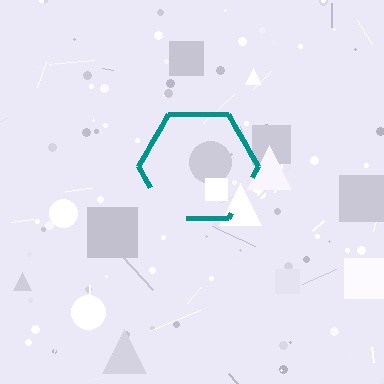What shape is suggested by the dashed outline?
The dashed outline suggests a hexagon.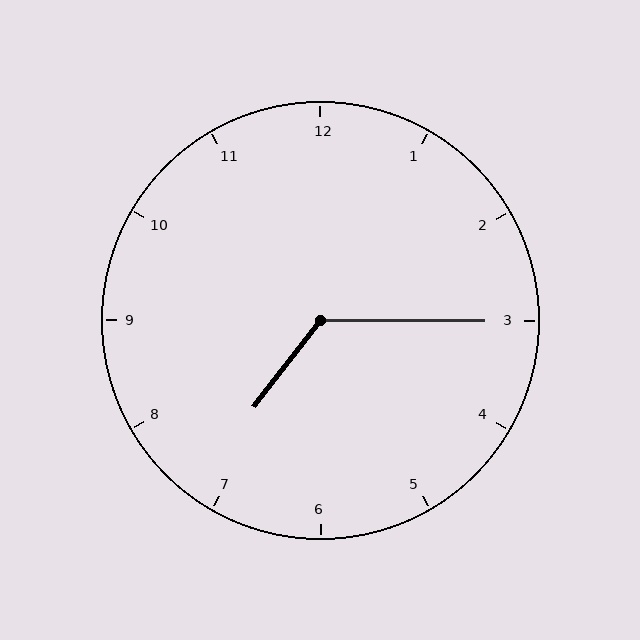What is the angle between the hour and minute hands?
Approximately 128 degrees.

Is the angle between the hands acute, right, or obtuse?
It is obtuse.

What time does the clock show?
7:15.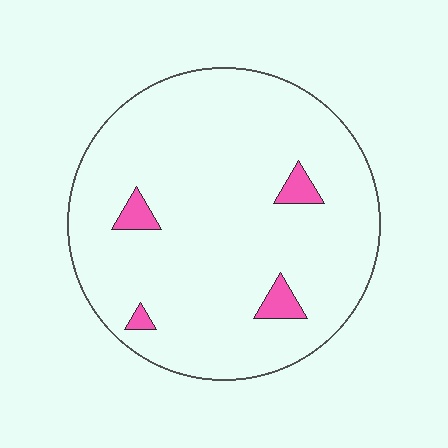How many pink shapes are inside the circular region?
4.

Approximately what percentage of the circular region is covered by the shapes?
Approximately 5%.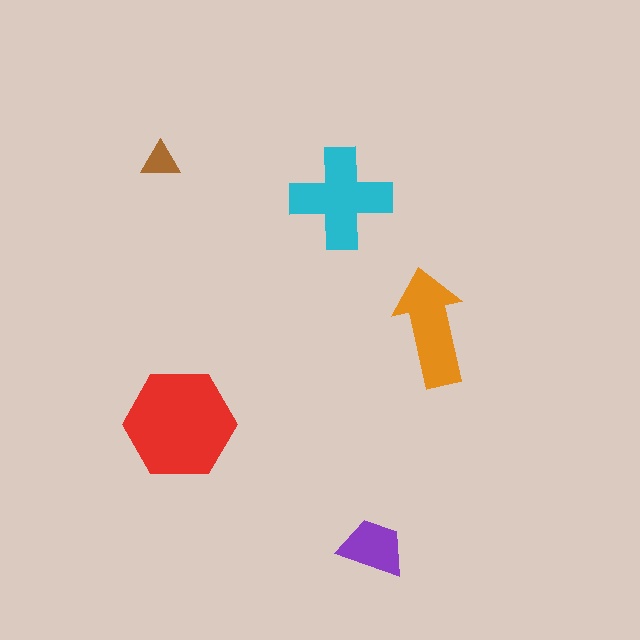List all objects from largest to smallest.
The red hexagon, the cyan cross, the orange arrow, the purple trapezoid, the brown triangle.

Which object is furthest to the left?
The brown triangle is leftmost.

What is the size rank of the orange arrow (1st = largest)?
3rd.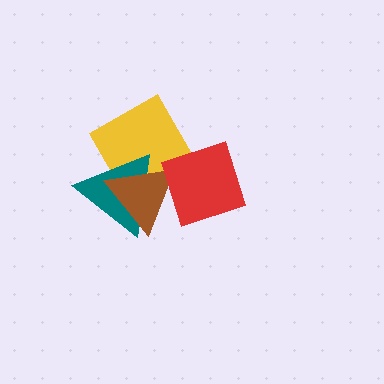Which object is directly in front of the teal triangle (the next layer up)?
The brown triangle is directly in front of the teal triangle.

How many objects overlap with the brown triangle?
3 objects overlap with the brown triangle.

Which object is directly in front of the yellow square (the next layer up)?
The teal triangle is directly in front of the yellow square.